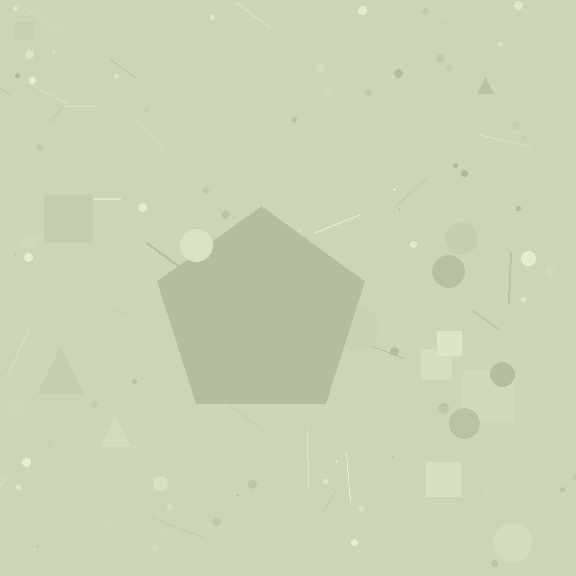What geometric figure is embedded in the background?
A pentagon is embedded in the background.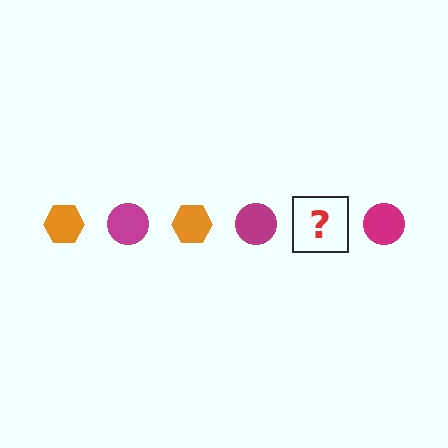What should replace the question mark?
The question mark should be replaced with an orange hexagon.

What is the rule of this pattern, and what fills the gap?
The rule is that the pattern alternates between orange hexagon and magenta circle. The gap should be filled with an orange hexagon.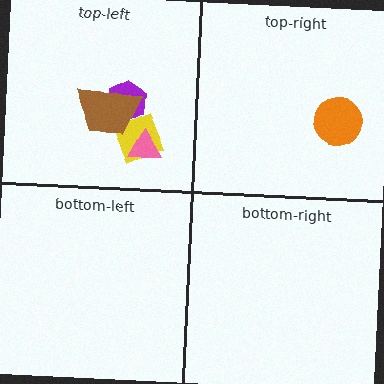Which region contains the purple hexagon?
The top-left region.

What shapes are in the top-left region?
The purple hexagon, the yellow diamond, the brown trapezoid, the pink triangle.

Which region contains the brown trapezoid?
The top-left region.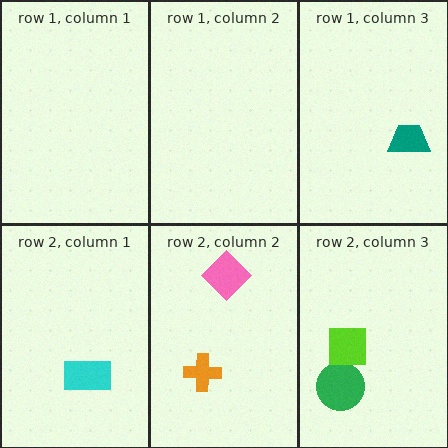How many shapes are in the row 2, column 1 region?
1.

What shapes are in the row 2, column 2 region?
The pink diamond, the orange cross.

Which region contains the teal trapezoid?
The row 1, column 3 region.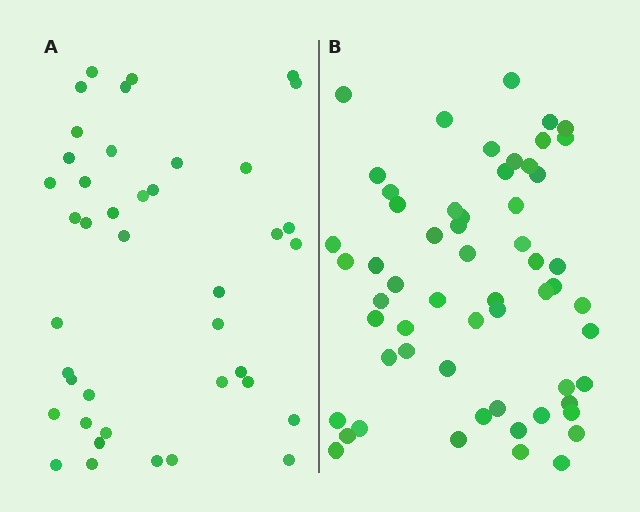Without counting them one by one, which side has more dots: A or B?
Region B (the right region) has more dots.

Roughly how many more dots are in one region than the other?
Region B has approximately 15 more dots than region A.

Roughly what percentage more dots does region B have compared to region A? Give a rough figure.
About 40% more.